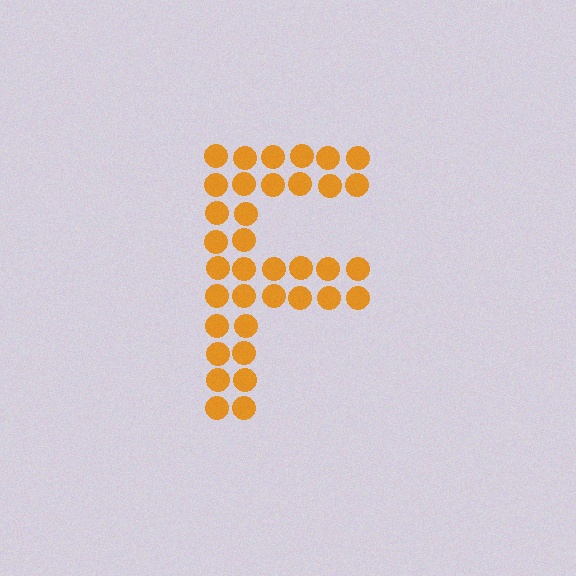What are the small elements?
The small elements are circles.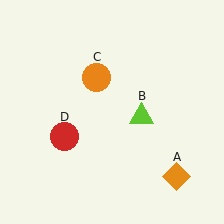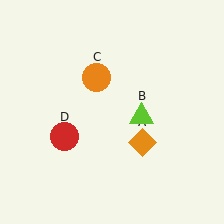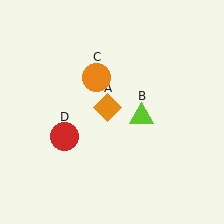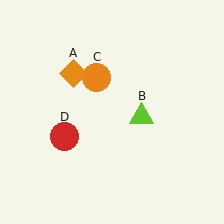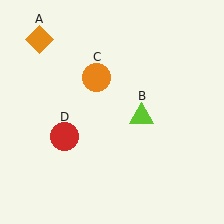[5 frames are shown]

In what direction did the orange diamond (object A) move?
The orange diamond (object A) moved up and to the left.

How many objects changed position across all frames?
1 object changed position: orange diamond (object A).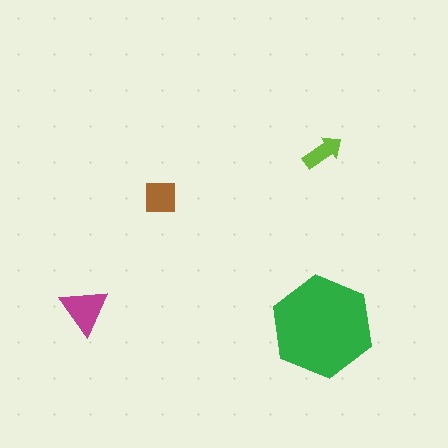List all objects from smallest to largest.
The lime arrow, the brown square, the magenta triangle, the green hexagon.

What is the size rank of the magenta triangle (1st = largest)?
2nd.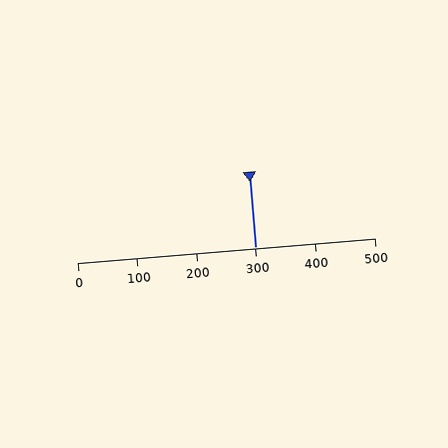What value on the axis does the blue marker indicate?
The marker indicates approximately 300.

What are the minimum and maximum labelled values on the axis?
The axis runs from 0 to 500.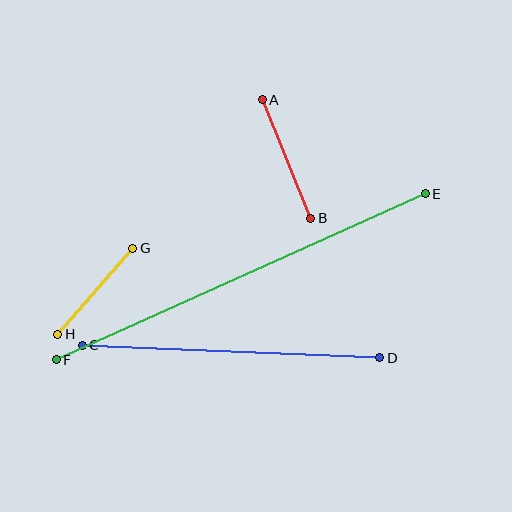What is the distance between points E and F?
The distance is approximately 405 pixels.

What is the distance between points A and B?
The distance is approximately 128 pixels.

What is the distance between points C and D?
The distance is approximately 298 pixels.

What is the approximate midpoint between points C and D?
The midpoint is at approximately (231, 351) pixels.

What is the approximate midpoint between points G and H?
The midpoint is at approximately (95, 291) pixels.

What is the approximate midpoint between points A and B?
The midpoint is at approximately (286, 159) pixels.